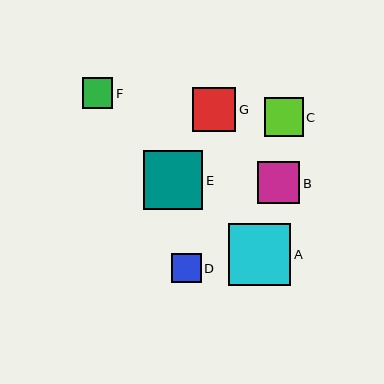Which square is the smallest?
Square D is the smallest with a size of approximately 29 pixels.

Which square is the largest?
Square A is the largest with a size of approximately 62 pixels.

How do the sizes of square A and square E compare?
Square A and square E are approximately the same size.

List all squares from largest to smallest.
From largest to smallest: A, E, G, B, C, F, D.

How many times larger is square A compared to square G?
Square A is approximately 1.4 times the size of square G.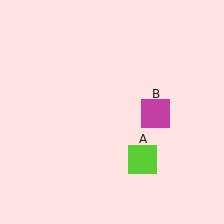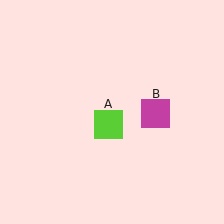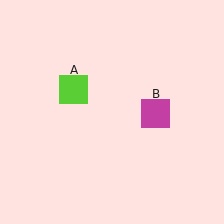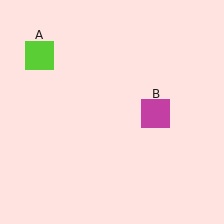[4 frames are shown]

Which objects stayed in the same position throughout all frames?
Magenta square (object B) remained stationary.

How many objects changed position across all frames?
1 object changed position: lime square (object A).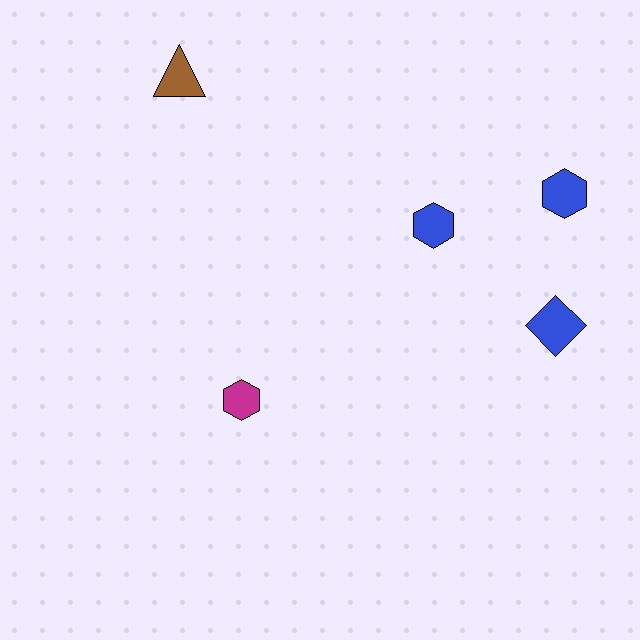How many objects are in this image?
There are 5 objects.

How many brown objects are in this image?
There is 1 brown object.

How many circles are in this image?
There are no circles.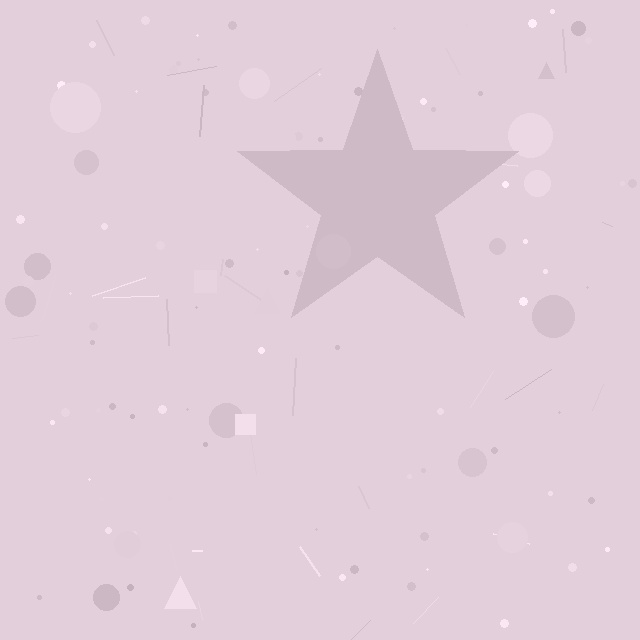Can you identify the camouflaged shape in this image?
The camouflaged shape is a star.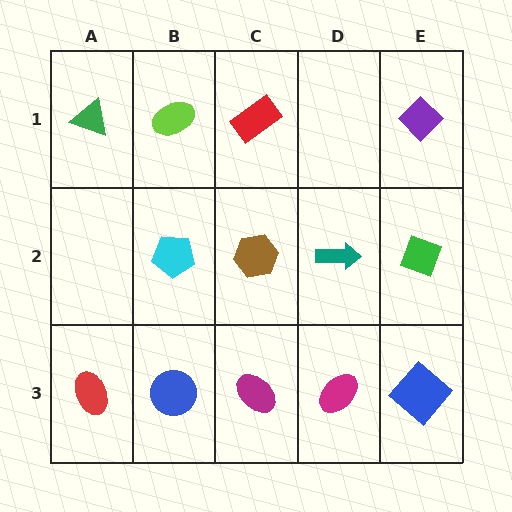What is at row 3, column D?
A magenta ellipse.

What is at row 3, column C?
A magenta ellipse.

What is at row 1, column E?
A purple diamond.